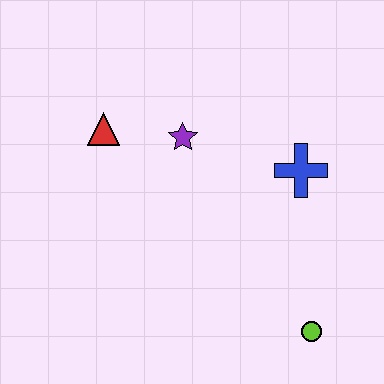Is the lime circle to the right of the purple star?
Yes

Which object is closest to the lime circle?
The blue cross is closest to the lime circle.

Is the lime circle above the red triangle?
No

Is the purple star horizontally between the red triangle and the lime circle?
Yes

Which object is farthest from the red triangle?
The lime circle is farthest from the red triangle.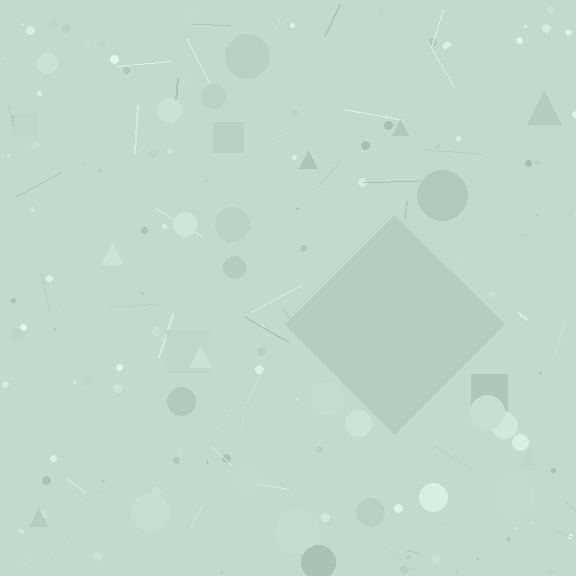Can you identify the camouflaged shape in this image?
The camouflaged shape is a diamond.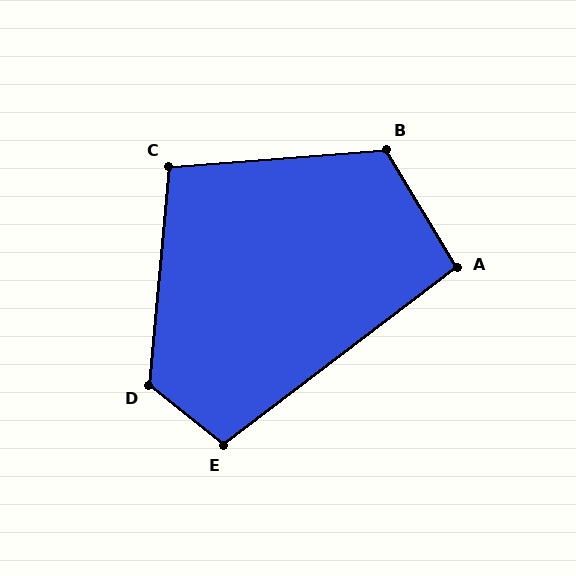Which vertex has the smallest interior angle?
A, at approximately 97 degrees.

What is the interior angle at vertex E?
Approximately 104 degrees (obtuse).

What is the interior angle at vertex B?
Approximately 116 degrees (obtuse).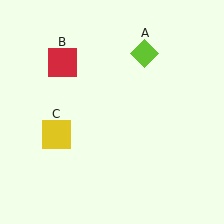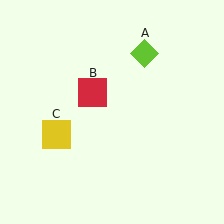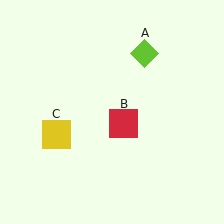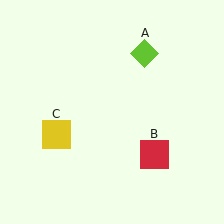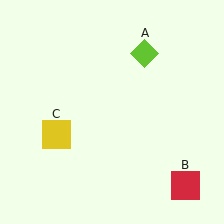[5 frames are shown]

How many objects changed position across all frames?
1 object changed position: red square (object B).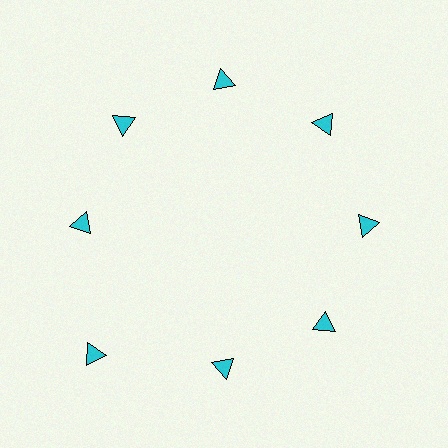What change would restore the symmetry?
The symmetry would be restored by moving it inward, back onto the ring so that all 8 triangles sit at equal angles and equal distance from the center.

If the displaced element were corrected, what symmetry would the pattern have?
It would have 8-fold rotational symmetry — the pattern would map onto itself every 45 degrees.